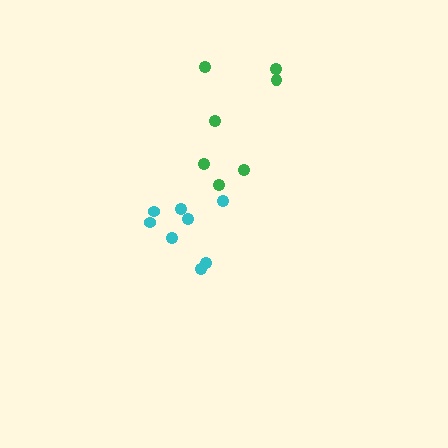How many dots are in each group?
Group 1: 8 dots, Group 2: 7 dots (15 total).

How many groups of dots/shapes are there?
There are 2 groups.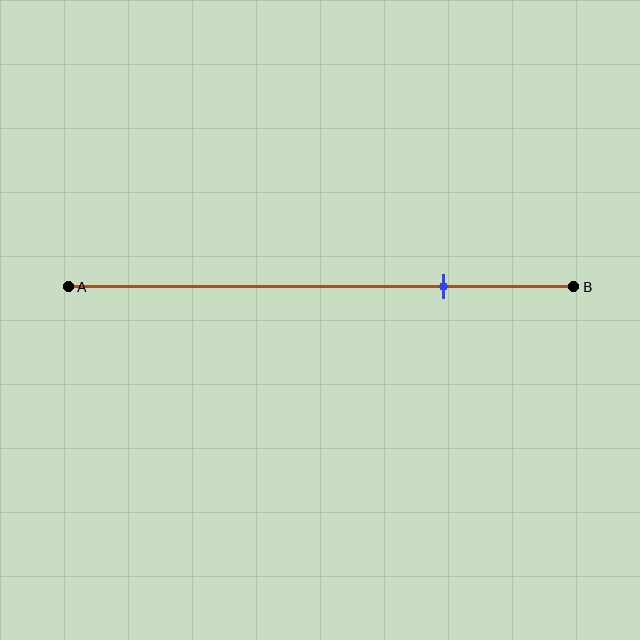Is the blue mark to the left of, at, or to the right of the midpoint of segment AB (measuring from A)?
The blue mark is to the right of the midpoint of segment AB.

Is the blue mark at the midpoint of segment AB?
No, the mark is at about 75% from A, not at the 50% midpoint.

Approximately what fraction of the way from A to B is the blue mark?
The blue mark is approximately 75% of the way from A to B.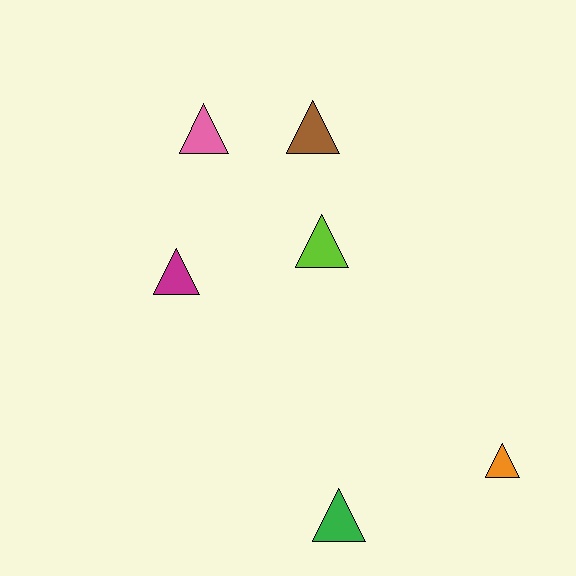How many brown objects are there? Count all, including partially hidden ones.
There is 1 brown object.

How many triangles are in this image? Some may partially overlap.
There are 6 triangles.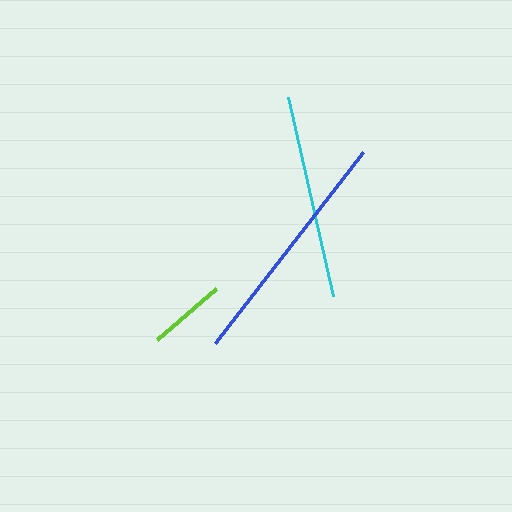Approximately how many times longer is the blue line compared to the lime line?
The blue line is approximately 3.1 times the length of the lime line.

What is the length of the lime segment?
The lime segment is approximately 78 pixels long.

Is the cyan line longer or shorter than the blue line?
The blue line is longer than the cyan line.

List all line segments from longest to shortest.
From longest to shortest: blue, cyan, lime.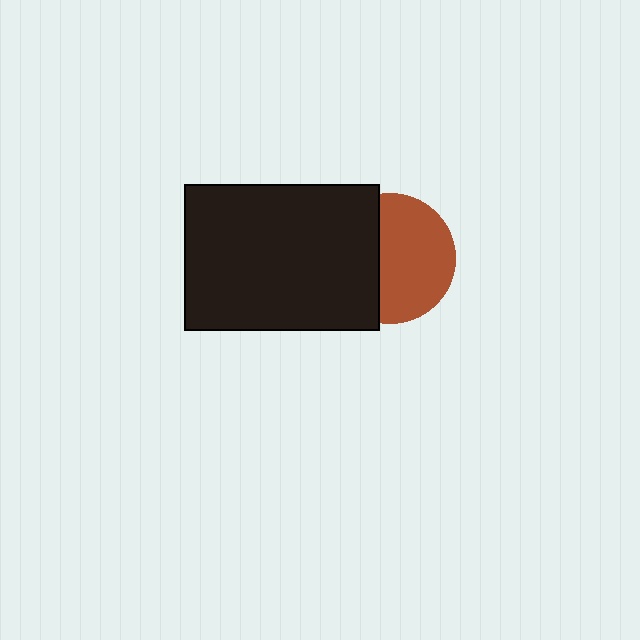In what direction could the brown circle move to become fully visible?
The brown circle could move right. That would shift it out from behind the black rectangle entirely.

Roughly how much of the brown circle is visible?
About half of it is visible (roughly 60%).